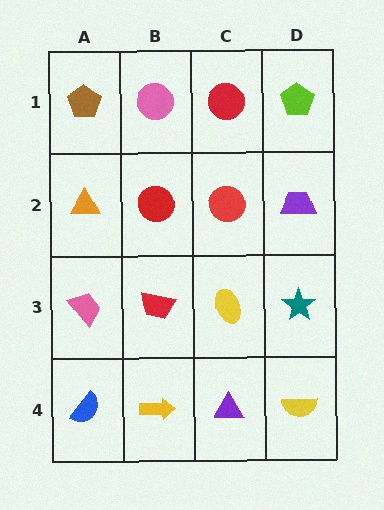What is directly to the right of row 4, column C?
A yellow semicircle.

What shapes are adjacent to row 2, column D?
A lime pentagon (row 1, column D), a teal star (row 3, column D), a red circle (row 2, column C).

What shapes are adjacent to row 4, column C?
A yellow ellipse (row 3, column C), a yellow arrow (row 4, column B), a yellow semicircle (row 4, column D).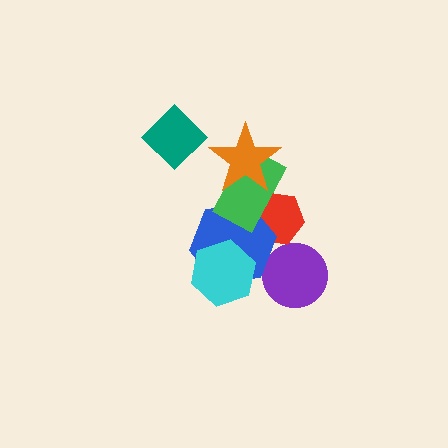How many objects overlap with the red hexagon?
2 objects overlap with the red hexagon.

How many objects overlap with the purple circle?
0 objects overlap with the purple circle.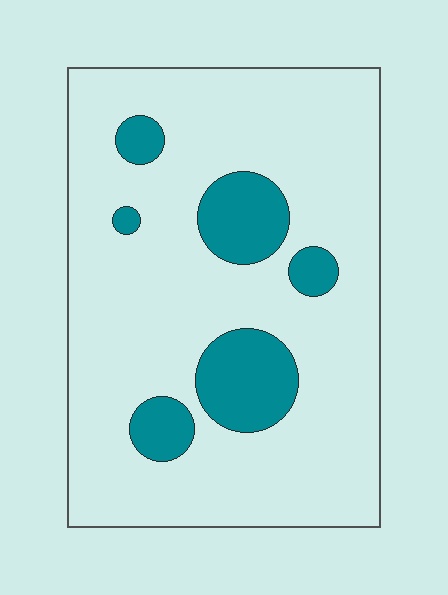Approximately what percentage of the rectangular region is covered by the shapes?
Approximately 15%.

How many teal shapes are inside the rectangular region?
6.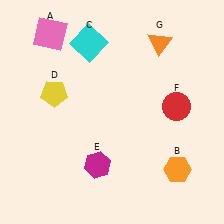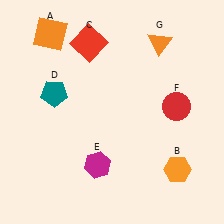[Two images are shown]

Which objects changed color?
A changed from pink to orange. C changed from cyan to red. D changed from yellow to teal.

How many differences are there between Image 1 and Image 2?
There are 3 differences between the two images.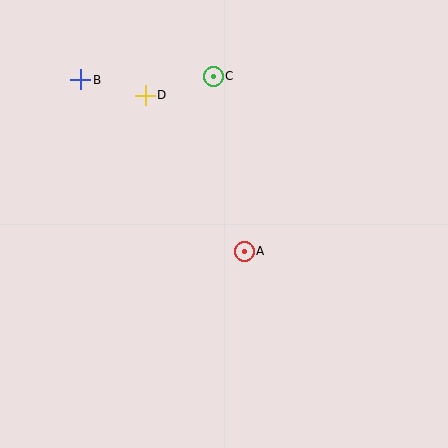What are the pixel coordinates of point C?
Point C is at (213, 76).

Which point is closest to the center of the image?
Point A at (244, 251) is closest to the center.